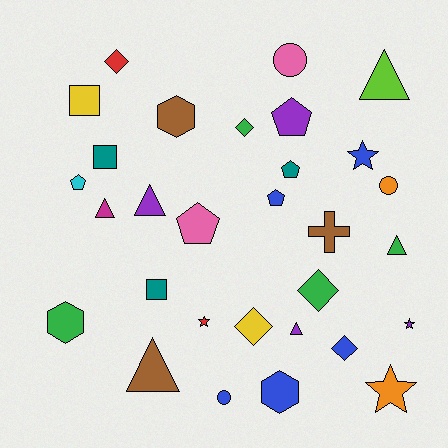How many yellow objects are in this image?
There are 2 yellow objects.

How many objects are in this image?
There are 30 objects.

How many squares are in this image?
There are 3 squares.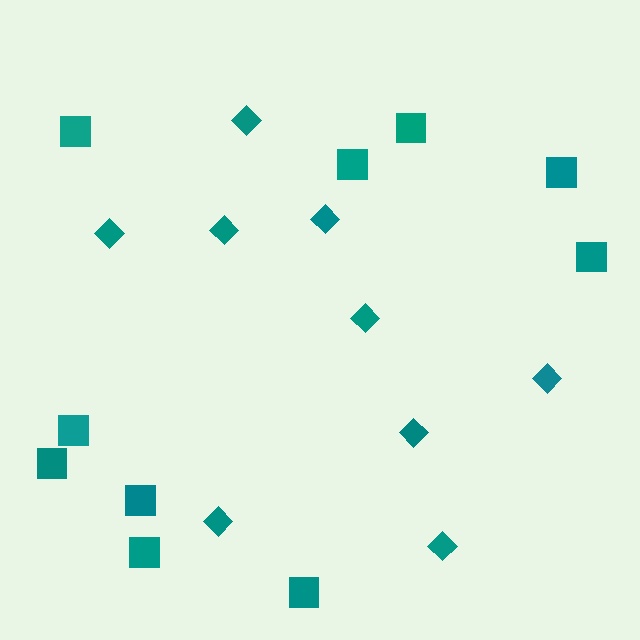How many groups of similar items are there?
There are 2 groups: one group of diamonds (9) and one group of squares (10).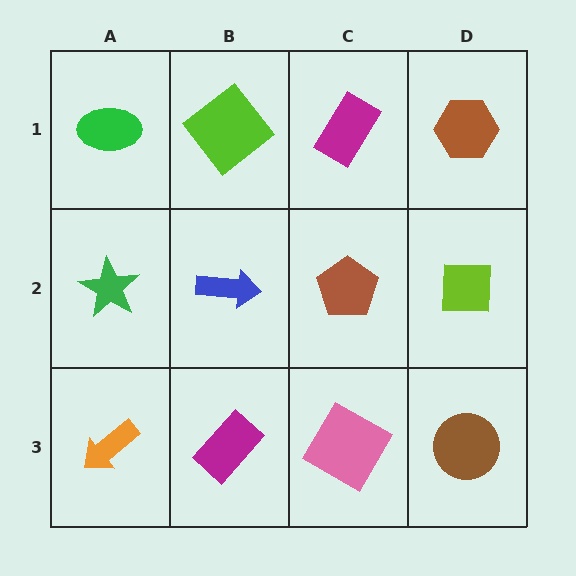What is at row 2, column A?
A green star.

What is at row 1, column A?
A green ellipse.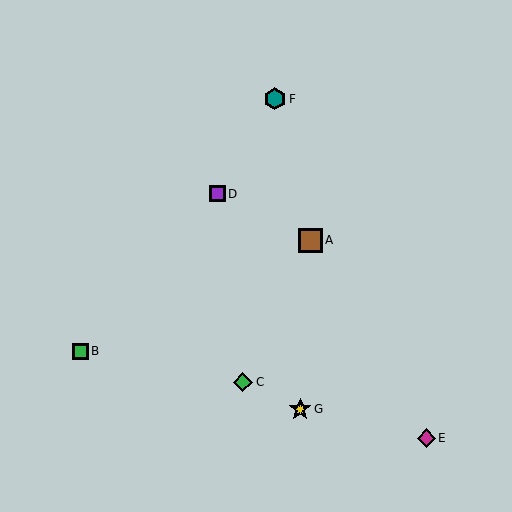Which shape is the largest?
The brown square (labeled A) is the largest.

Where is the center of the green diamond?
The center of the green diamond is at (243, 382).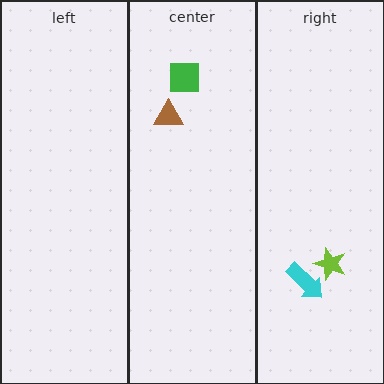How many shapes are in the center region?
2.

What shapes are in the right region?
The cyan arrow, the lime star.